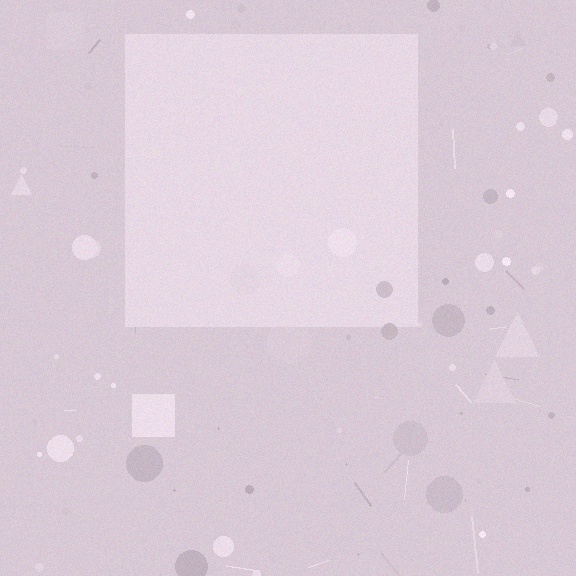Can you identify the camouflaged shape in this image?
The camouflaged shape is a square.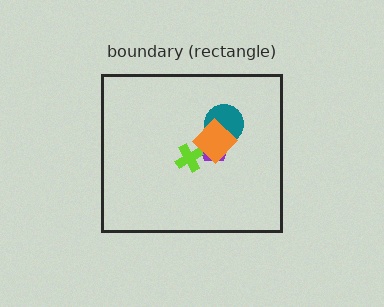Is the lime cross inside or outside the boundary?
Inside.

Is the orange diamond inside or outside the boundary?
Inside.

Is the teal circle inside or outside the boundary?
Inside.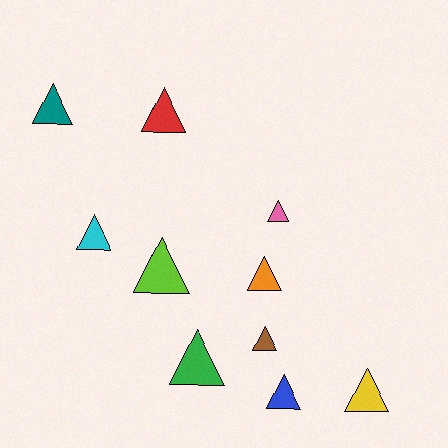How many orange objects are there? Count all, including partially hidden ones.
There is 1 orange object.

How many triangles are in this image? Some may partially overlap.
There are 10 triangles.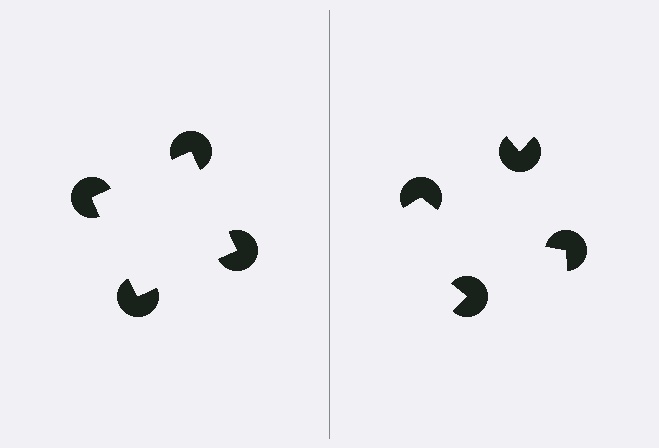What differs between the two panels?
The pac-man discs are positioned identically on both sides; only the wedge orientations differ. On the left they align to a square; on the right they are misaligned.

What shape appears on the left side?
An illusory square.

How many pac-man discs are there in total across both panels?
8 — 4 on each side.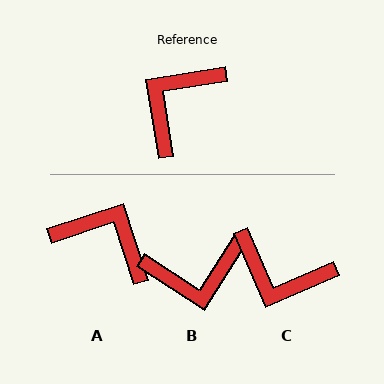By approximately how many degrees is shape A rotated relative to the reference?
Approximately 81 degrees clockwise.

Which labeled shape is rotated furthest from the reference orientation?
B, about 138 degrees away.